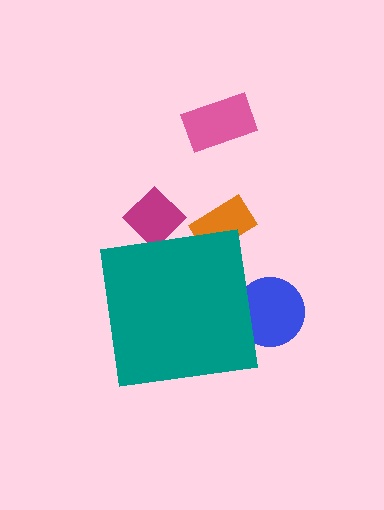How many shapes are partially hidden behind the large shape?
3 shapes are partially hidden.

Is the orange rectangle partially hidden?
Yes, the orange rectangle is partially hidden behind the teal square.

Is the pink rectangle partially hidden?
No, the pink rectangle is fully visible.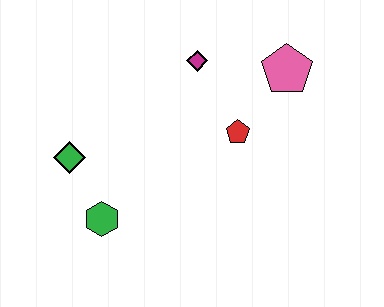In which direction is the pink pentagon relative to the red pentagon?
The pink pentagon is above the red pentagon.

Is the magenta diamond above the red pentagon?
Yes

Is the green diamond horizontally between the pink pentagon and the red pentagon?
No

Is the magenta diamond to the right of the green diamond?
Yes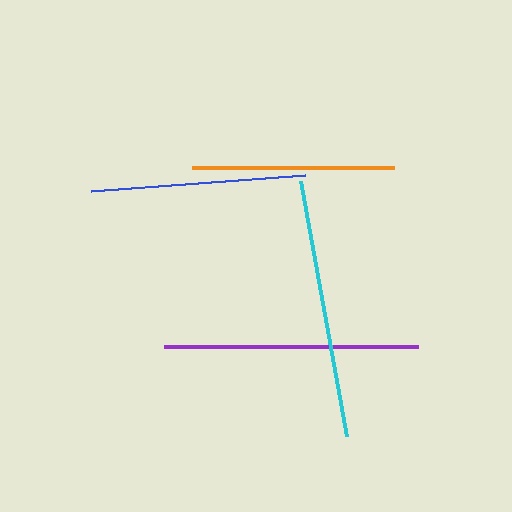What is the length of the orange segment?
The orange segment is approximately 202 pixels long.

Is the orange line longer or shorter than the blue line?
The blue line is longer than the orange line.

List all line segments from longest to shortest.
From longest to shortest: cyan, purple, blue, orange.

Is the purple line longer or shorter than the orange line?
The purple line is longer than the orange line.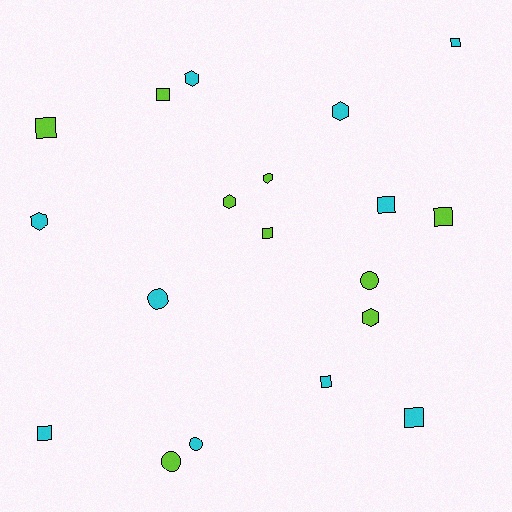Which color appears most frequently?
Cyan, with 10 objects.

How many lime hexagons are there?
There are 3 lime hexagons.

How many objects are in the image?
There are 19 objects.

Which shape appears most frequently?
Square, with 9 objects.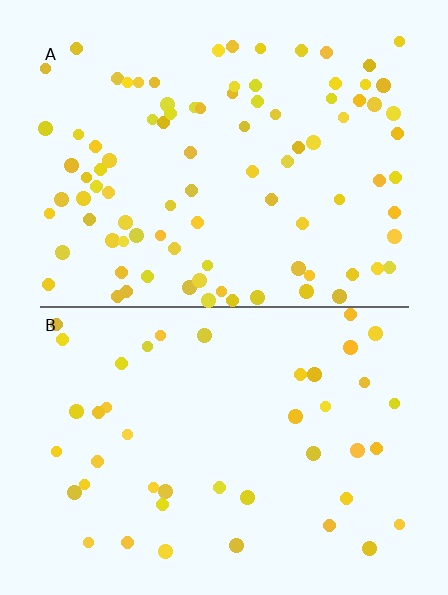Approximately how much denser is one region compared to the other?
Approximately 2.1× — region A over region B.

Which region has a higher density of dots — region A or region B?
A (the top).